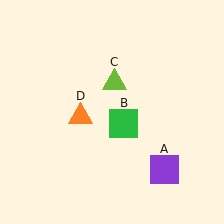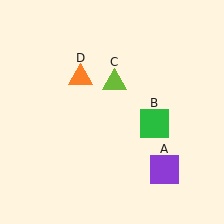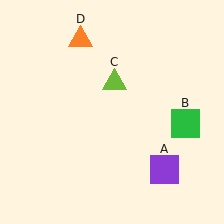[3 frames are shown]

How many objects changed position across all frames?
2 objects changed position: green square (object B), orange triangle (object D).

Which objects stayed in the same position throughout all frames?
Purple square (object A) and lime triangle (object C) remained stationary.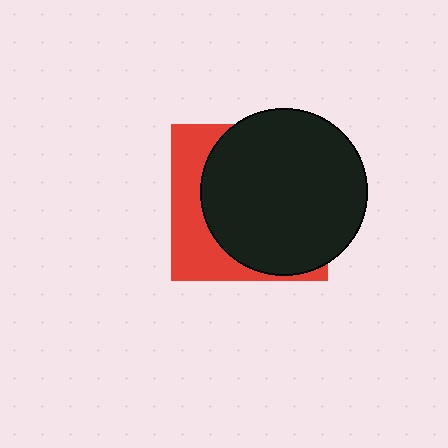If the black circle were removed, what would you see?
You would see the complete red square.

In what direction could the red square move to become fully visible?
The red square could move left. That would shift it out from behind the black circle entirely.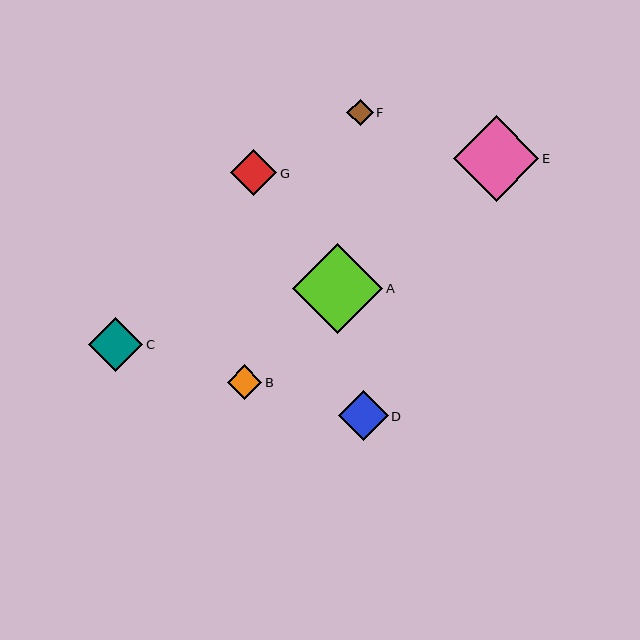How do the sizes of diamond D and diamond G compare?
Diamond D and diamond G are approximately the same size.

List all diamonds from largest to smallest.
From largest to smallest: A, E, C, D, G, B, F.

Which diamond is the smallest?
Diamond F is the smallest with a size of approximately 27 pixels.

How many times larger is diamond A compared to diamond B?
Diamond A is approximately 2.6 times the size of diamond B.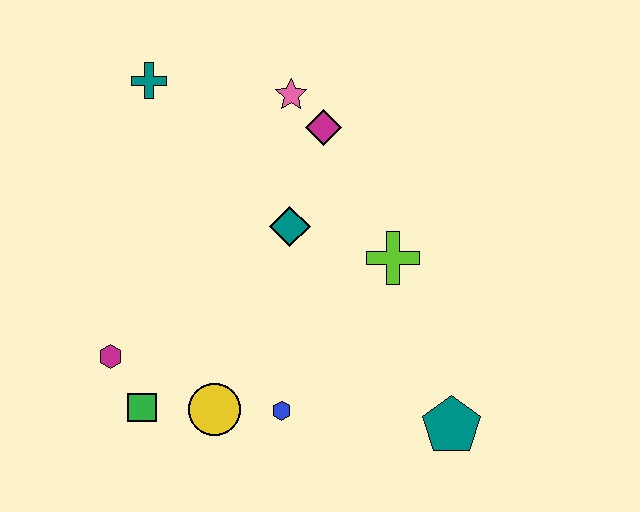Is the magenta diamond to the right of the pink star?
Yes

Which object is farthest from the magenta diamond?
The green square is farthest from the magenta diamond.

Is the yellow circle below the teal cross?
Yes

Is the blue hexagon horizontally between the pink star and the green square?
Yes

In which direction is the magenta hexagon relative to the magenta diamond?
The magenta hexagon is below the magenta diamond.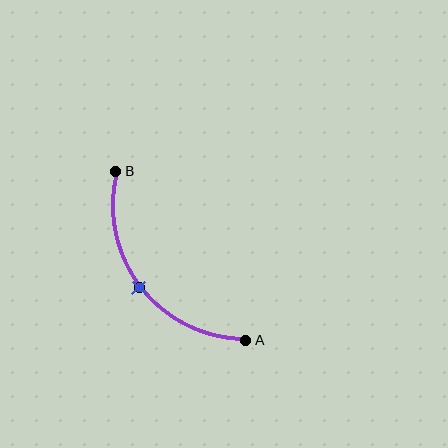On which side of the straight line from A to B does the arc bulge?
The arc bulges below and to the left of the straight line connecting A and B.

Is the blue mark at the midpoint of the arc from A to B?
Yes. The blue mark lies on the arc at equal arc-length from both A and B — it is the arc midpoint.